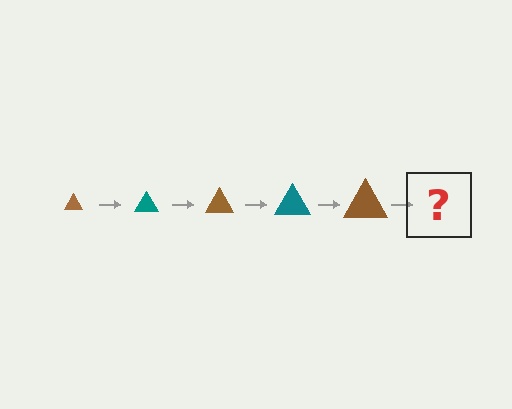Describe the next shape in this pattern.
It should be a teal triangle, larger than the previous one.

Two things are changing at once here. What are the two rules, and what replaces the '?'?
The two rules are that the triangle grows larger each step and the color cycles through brown and teal. The '?' should be a teal triangle, larger than the previous one.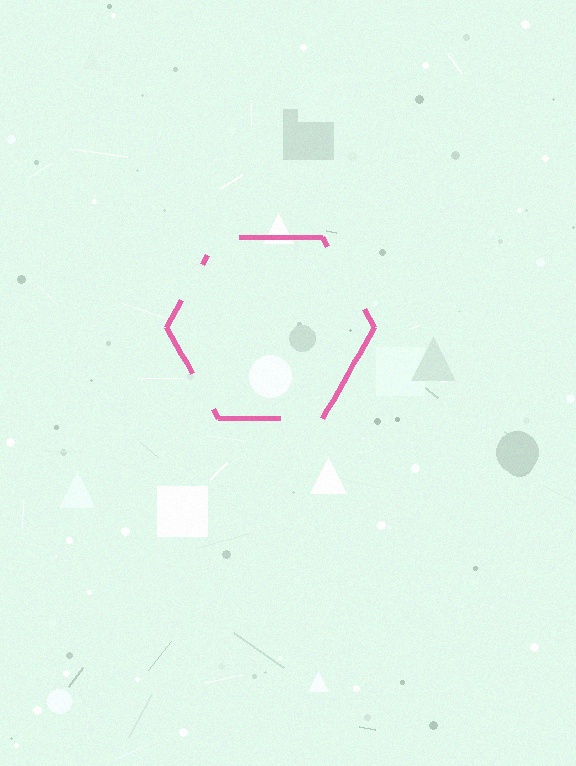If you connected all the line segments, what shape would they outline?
They would outline a hexagon.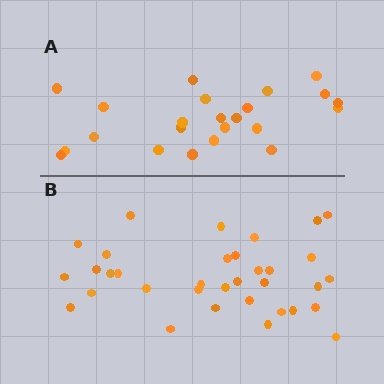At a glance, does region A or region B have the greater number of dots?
Region B (the bottom region) has more dots.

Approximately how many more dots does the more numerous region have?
Region B has roughly 12 or so more dots than region A.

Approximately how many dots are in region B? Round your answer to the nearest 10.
About 30 dots. (The exact count is 34, which rounds to 30.)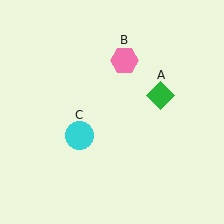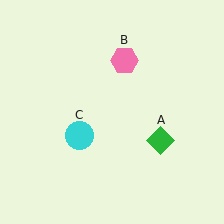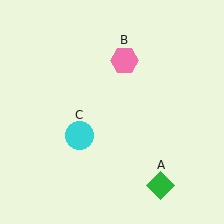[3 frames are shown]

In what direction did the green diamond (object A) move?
The green diamond (object A) moved down.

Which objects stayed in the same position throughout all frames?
Pink hexagon (object B) and cyan circle (object C) remained stationary.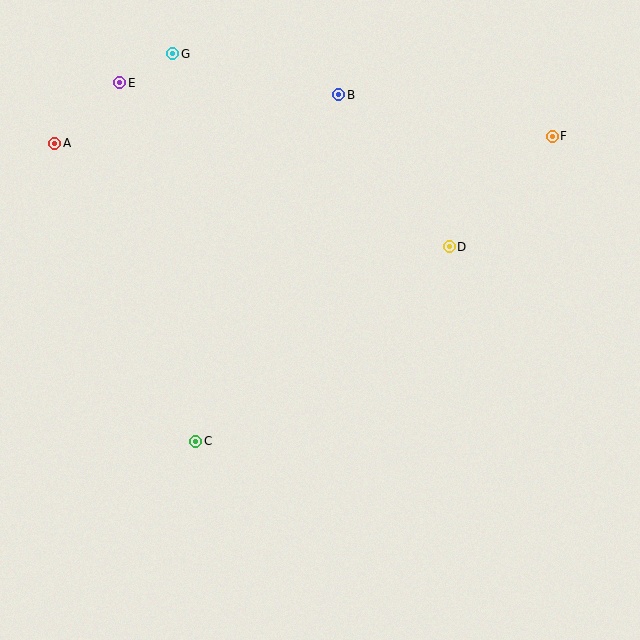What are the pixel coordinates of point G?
Point G is at (173, 54).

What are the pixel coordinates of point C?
Point C is at (196, 441).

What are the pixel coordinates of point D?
Point D is at (449, 247).